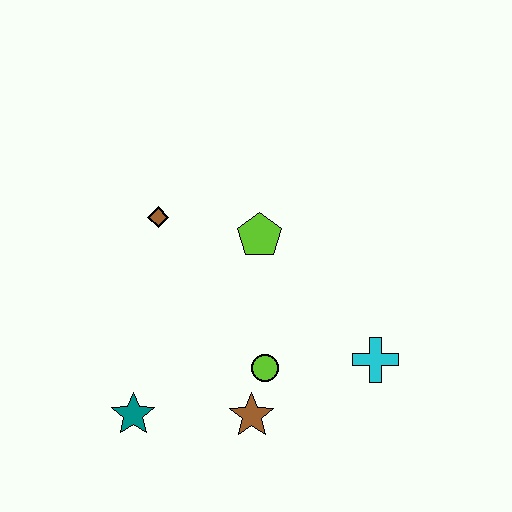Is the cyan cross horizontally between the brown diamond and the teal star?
No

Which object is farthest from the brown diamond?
The cyan cross is farthest from the brown diamond.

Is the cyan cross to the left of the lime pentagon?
No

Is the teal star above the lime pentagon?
No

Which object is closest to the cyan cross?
The lime circle is closest to the cyan cross.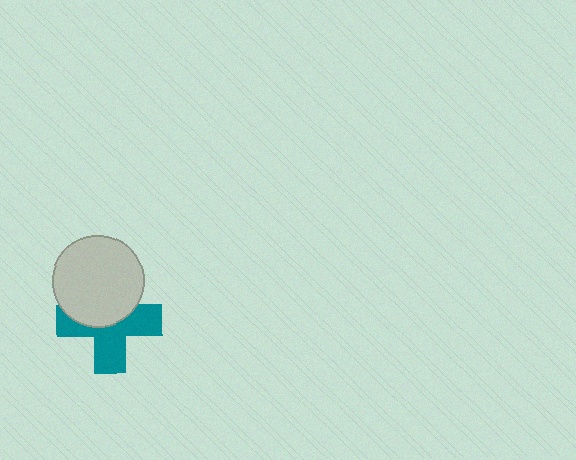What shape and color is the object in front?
The object in front is a light gray circle.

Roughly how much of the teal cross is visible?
About half of it is visible (roughly 57%).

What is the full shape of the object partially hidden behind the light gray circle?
The partially hidden object is a teal cross.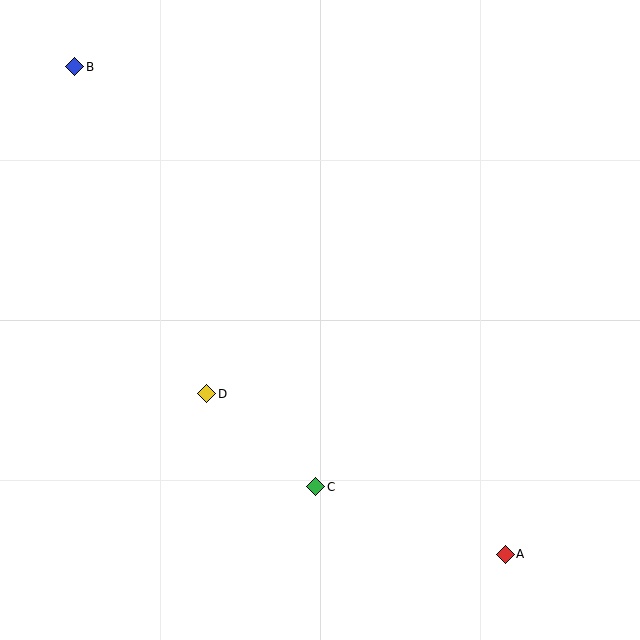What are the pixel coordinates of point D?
Point D is at (207, 394).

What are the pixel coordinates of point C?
Point C is at (316, 487).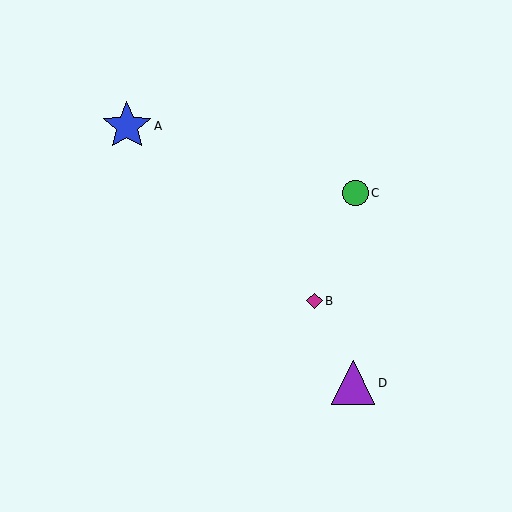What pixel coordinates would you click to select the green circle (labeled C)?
Click at (356, 193) to select the green circle C.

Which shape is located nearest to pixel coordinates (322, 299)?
The magenta diamond (labeled B) at (314, 301) is nearest to that location.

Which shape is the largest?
The blue star (labeled A) is the largest.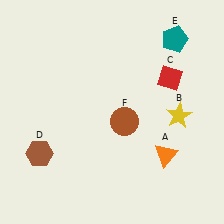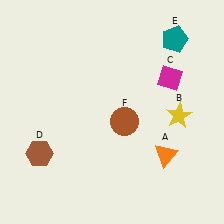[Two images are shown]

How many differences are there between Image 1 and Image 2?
There is 1 difference between the two images.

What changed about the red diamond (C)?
In Image 1, C is red. In Image 2, it changed to magenta.